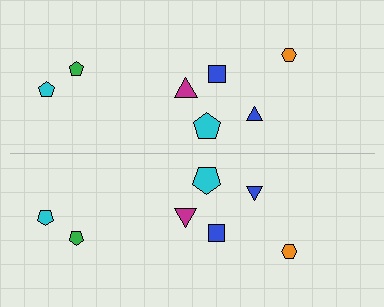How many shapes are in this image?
There are 14 shapes in this image.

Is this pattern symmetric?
Yes, this pattern has bilateral (reflection) symmetry.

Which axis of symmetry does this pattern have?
The pattern has a horizontal axis of symmetry running through the center of the image.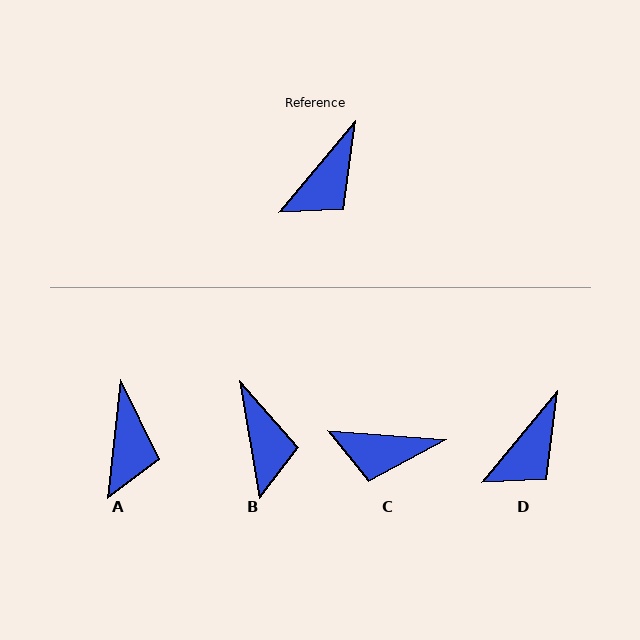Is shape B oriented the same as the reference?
No, it is off by about 49 degrees.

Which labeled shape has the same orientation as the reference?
D.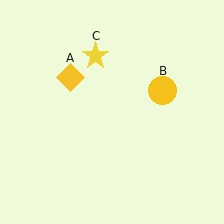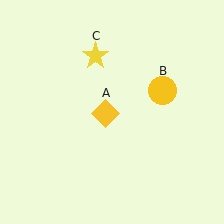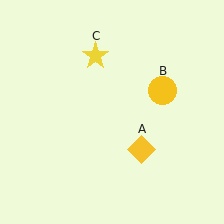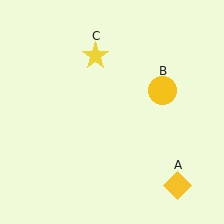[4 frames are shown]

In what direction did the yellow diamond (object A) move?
The yellow diamond (object A) moved down and to the right.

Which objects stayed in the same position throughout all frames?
Yellow circle (object B) and yellow star (object C) remained stationary.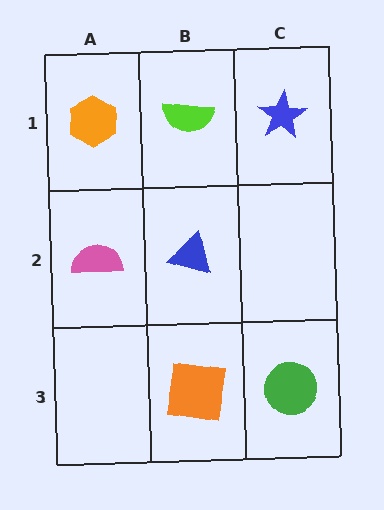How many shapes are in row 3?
2 shapes.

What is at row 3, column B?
An orange square.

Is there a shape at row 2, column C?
No, that cell is empty.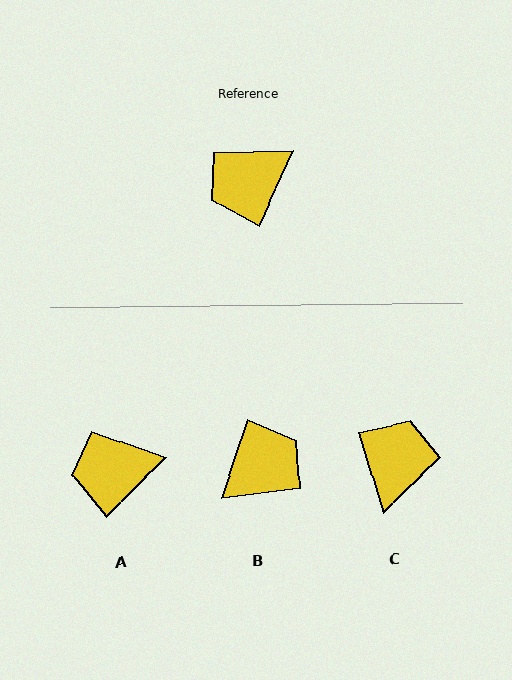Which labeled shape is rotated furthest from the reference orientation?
B, about 174 degrees away.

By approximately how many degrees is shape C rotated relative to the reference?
Approximately 139 degrees clockwise.